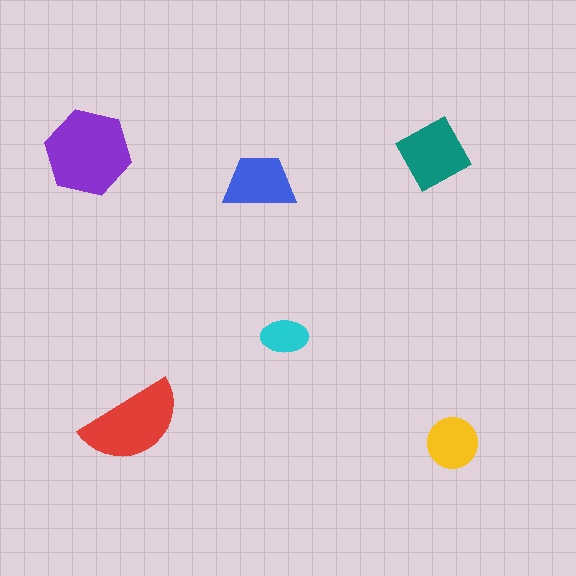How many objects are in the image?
There are 6 objects in the image.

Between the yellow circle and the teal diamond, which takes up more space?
The teal diamond.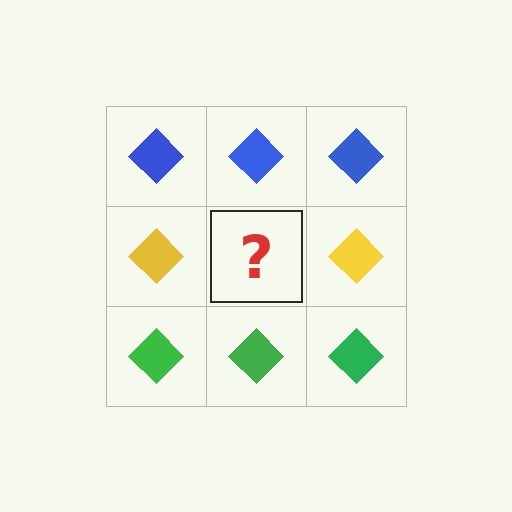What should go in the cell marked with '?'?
The missing cell should contain a yellow diamond.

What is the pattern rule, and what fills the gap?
The rule is that each row has a consistent color. The gap should be filled with a yellow diamond.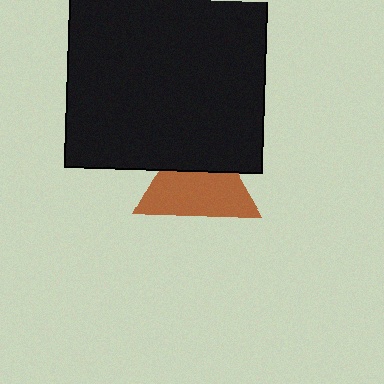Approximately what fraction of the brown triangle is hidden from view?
Roughly 37% of the brown triangle is hidden behind the black square.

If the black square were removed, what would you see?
You would see the complete brown triangle.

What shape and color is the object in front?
The object in front is a black square.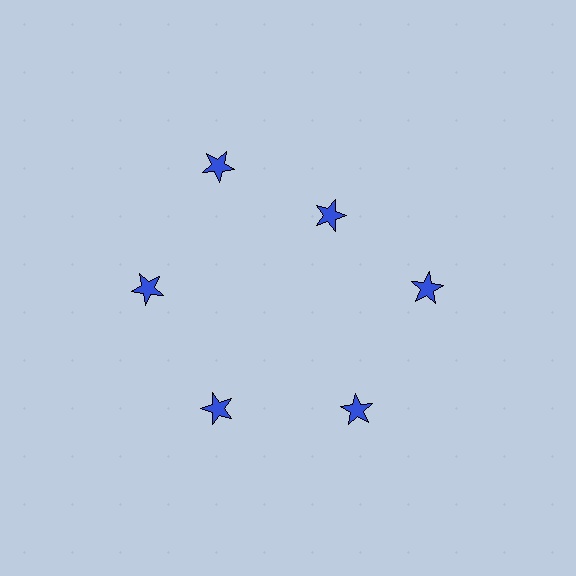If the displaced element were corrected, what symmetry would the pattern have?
It would have 6-fold rotational symmetry — the pattern would map onto itself every 60 degrees.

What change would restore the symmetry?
The symmetry would be restored by moving it outward, back onto the ring so that all 6 stars sit at equal angles and equal distance from the center.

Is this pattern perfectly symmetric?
No. The 6 blue stars are arranged in a ring, but one element near the 1 o'clock position is pulled inward toward the center, breaking the 6-fold rotational symmetry.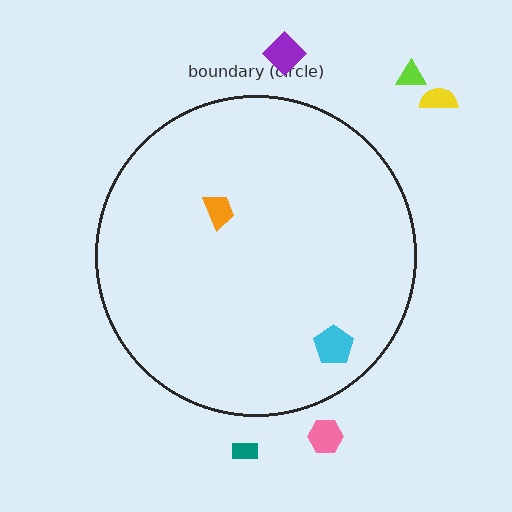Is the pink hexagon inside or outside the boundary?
Outside.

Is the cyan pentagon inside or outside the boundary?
Inside.